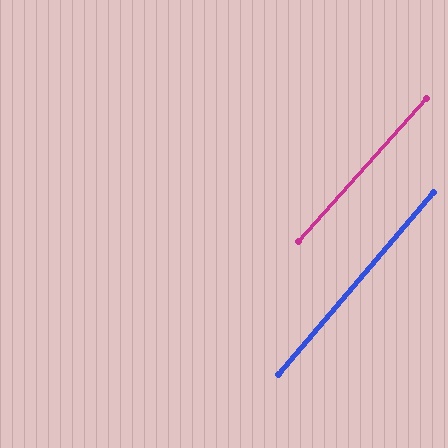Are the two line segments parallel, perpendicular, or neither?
Parallel — their directions differ by only 1.3°.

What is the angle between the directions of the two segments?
Approximately 1 degree.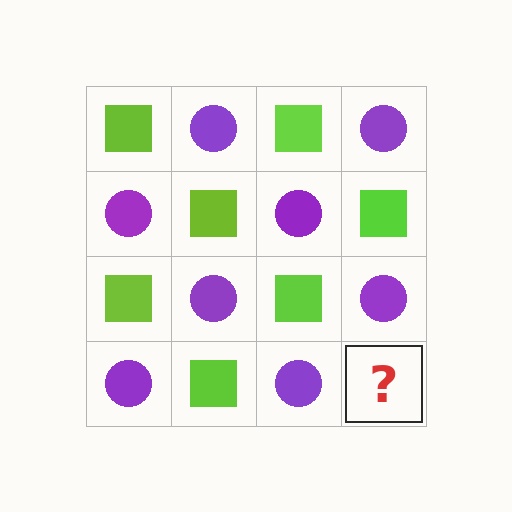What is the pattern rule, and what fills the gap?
The rule is that it alternates lime square and purple circle in a checkerboard pattern. The gap should be filled with a lime square.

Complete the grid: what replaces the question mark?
The question mark should be replaced with a lime square.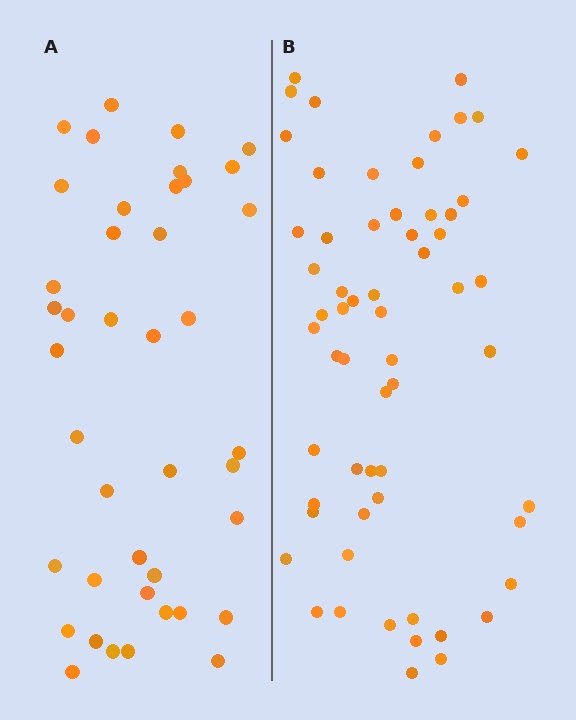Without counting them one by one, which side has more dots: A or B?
Region B (the right region) has more dots.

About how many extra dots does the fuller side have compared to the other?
Region B has approximately 20 more dots than region A.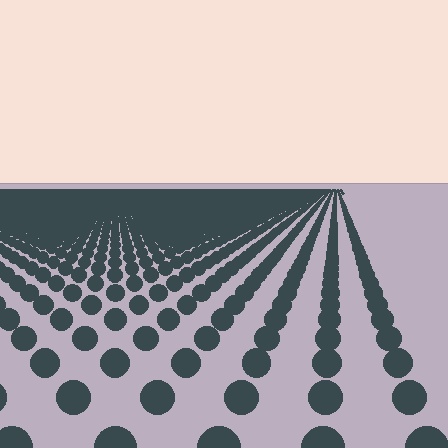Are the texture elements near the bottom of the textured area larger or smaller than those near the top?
Larger. Near the bottom, elements are closer to the viewer and appear at a bigger on-screen size.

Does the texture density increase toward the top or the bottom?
Density increases toward the top.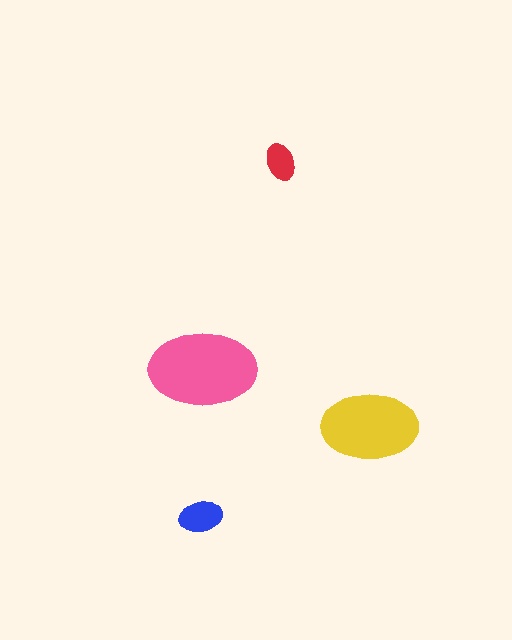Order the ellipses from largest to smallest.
the pink one, the yellow one, the blue one, the red one.